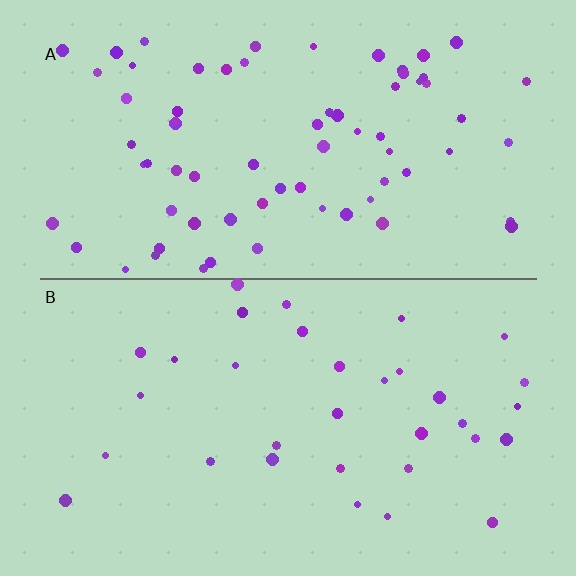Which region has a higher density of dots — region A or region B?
A (the top).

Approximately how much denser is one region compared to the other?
Approximately 2.2× — region A over region B.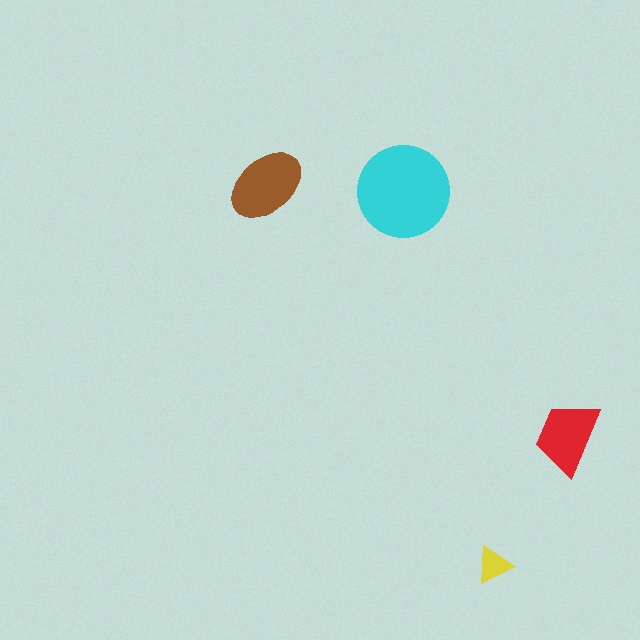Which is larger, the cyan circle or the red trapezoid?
The cyan circle.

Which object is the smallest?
The yellow triangle.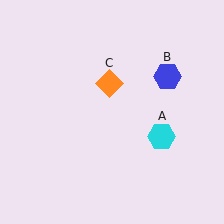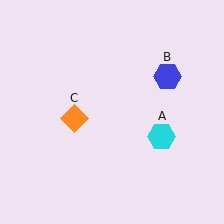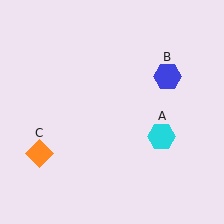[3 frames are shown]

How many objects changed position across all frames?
1 object changed position: orange diamond (object C).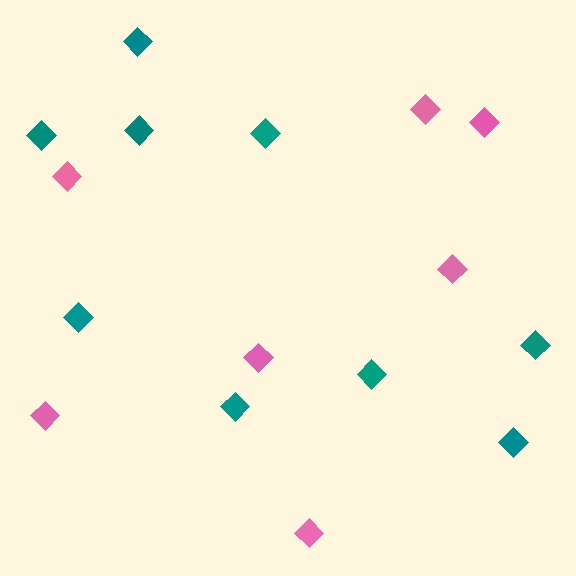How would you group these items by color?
There are 2 groups: one group of teal diamonds (9) and one group of pink diamonds (7).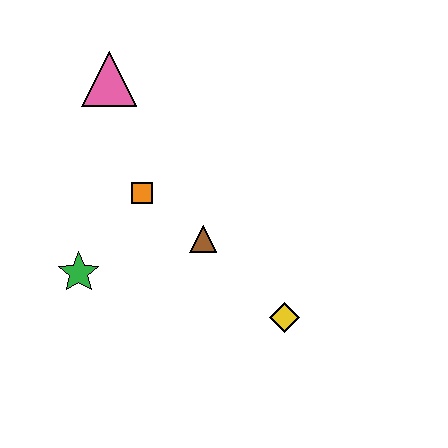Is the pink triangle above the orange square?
Yes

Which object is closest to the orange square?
The brown triangle is closest to the orange square.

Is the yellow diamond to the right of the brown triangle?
Yes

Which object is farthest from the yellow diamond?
The pink triangle is farthest from the yellow diamond.